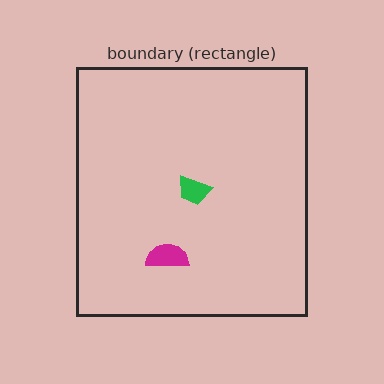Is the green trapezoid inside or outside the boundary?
Inside.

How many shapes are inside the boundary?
2 inside, 0 outside.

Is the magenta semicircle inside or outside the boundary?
Inside.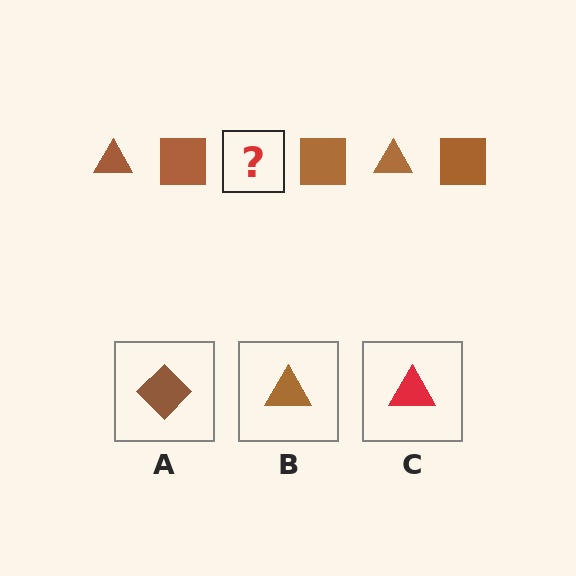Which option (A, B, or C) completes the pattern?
B.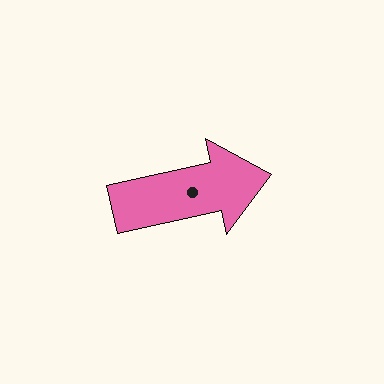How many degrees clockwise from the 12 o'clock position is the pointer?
Approximately 77 degrees.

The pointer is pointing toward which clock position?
Roughly 3 o'clock.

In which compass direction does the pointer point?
East.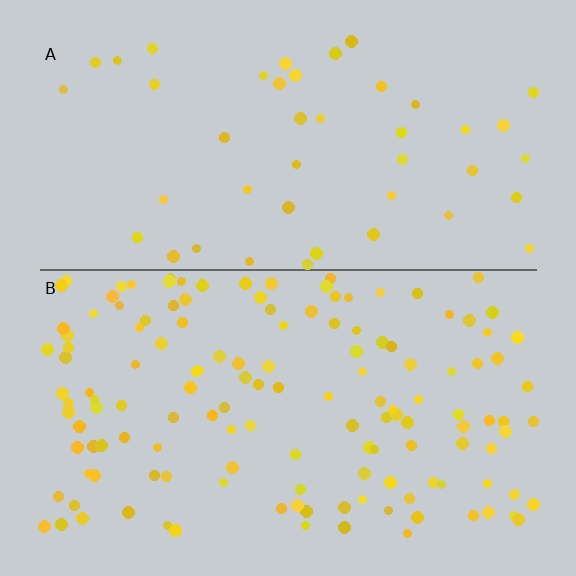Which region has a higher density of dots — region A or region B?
B (the bottom).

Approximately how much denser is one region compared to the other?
Approximately 3.1× — region B over region A.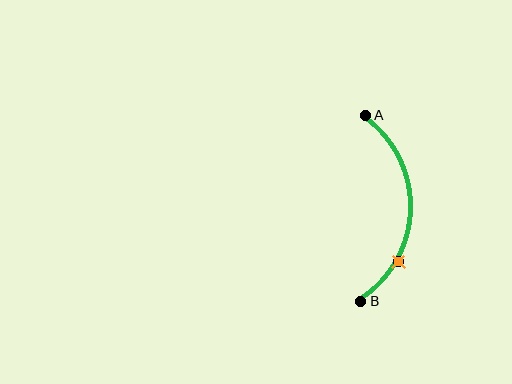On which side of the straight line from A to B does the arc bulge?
The arc bulges to the right of the straight line connecting A and B.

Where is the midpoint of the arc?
The arc midpoint is the point on the curve farthest from the straight line joining A and B. It sits to the right of that line.